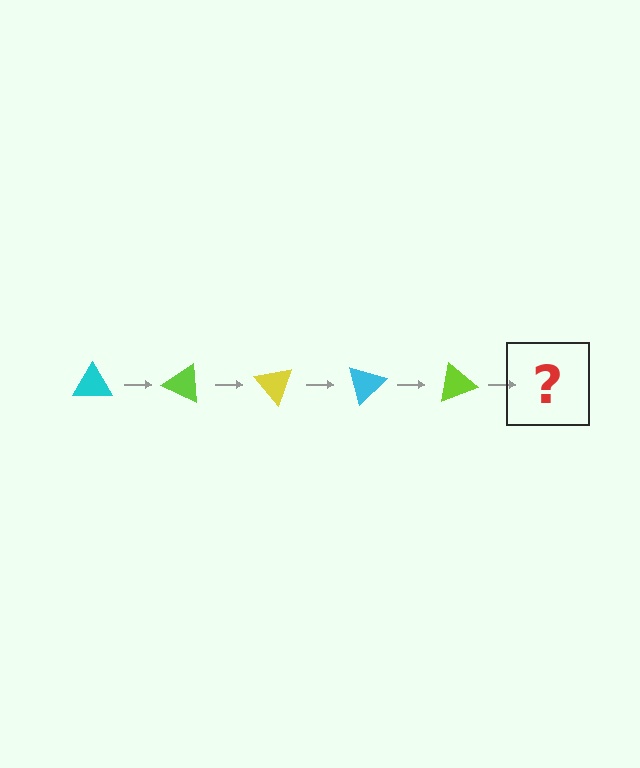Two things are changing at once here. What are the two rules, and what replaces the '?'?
The two rules are that it rotates 25 degrees each step and the color cycles through cyan, lime, and yellow. The '?' should be a yellow triangle, rotated 125 degrees from the start.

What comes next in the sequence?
The next element should be a yellow triangle, rotated 125 degrees from the start.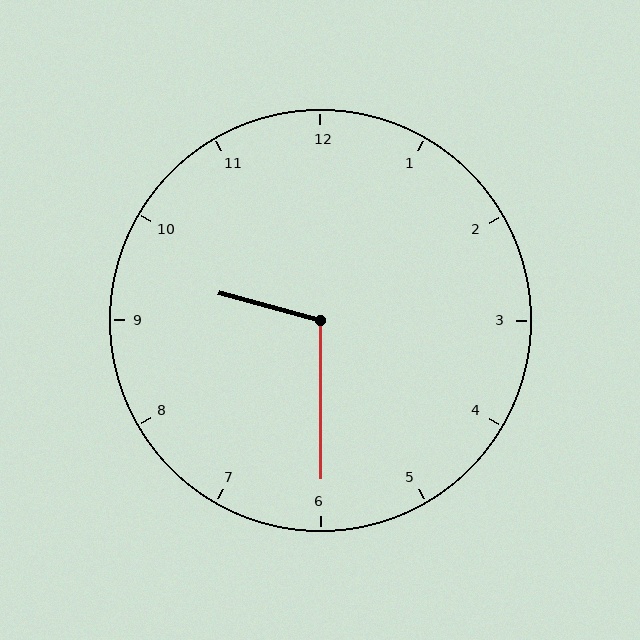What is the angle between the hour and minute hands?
Approximately 105 degrees.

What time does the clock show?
9:30.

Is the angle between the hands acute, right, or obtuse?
It is obtuse.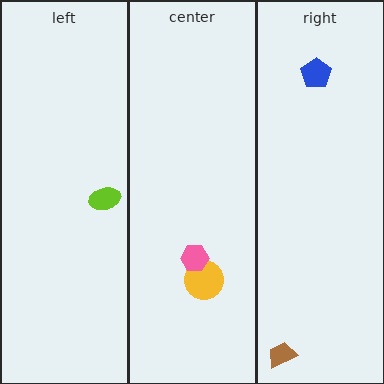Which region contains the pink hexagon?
The center region.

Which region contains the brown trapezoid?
The right region.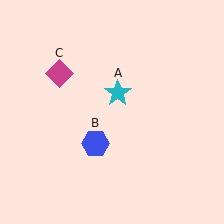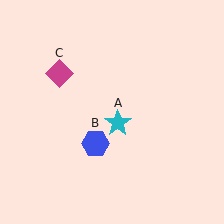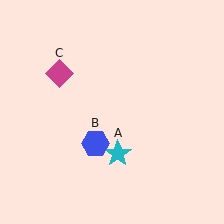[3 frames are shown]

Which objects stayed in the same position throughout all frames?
Blue hexagon (object B) and magenta diamond (object C) remained stationary.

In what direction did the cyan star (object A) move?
The cyan star (object A) moved down.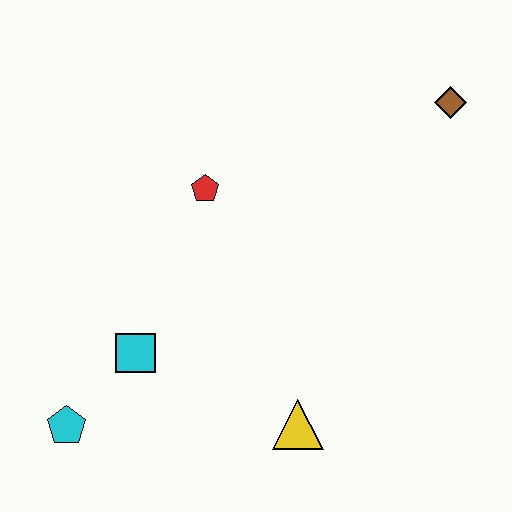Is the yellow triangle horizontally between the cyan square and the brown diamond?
Yes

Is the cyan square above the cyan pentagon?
Yes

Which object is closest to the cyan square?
The cyan pentagon is closest to the cyan square.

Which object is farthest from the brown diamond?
The cyan pentagon is farthest from the brown diamond.